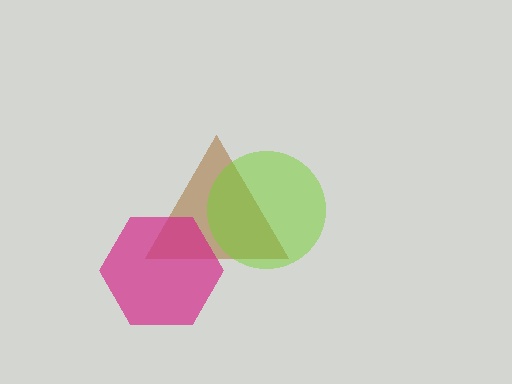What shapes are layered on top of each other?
The layered shapes are: a brown triangle, a lime circle, a magenta hexagon.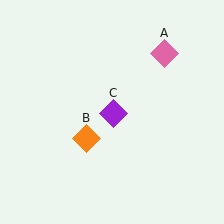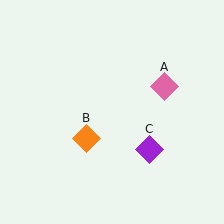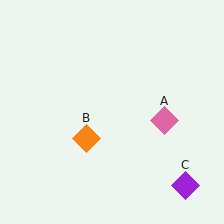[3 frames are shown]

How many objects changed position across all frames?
2 objects changed position: pink diamond (object A), purple diamond (object C).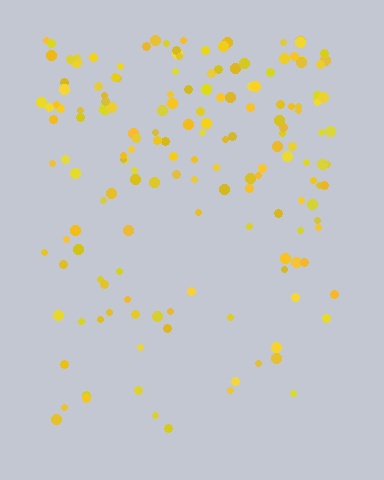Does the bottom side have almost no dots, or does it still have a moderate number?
Still a moderate number, just noticeably fewer than the top.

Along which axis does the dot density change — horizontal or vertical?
Vertical.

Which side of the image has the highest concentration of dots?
The top.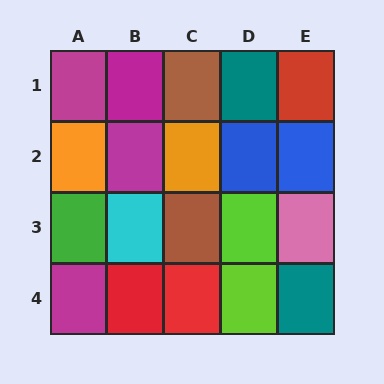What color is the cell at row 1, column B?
Magenta.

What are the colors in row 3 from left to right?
Green, cyan, brown, lime, pink.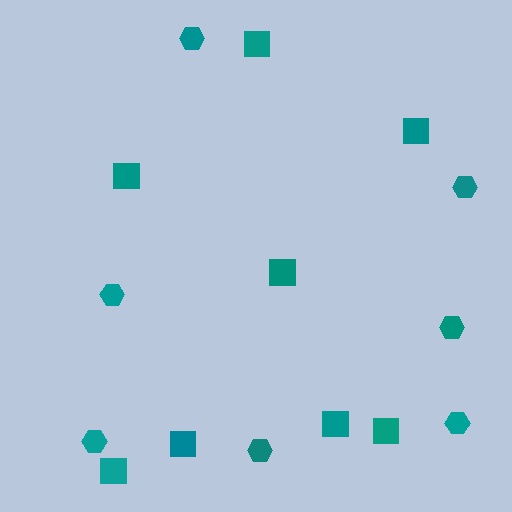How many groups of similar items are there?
There are 2 groups: one group of squares (8) and one group of hexagons (7).